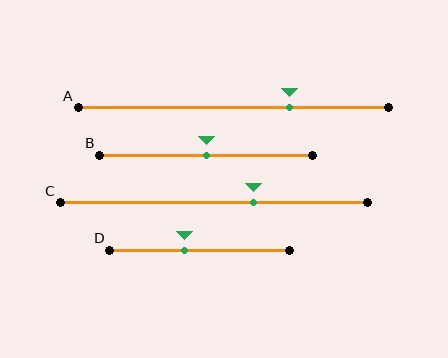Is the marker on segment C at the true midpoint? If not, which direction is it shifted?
No, the marker on segment C is shifted to the right by about 13% of the segment length.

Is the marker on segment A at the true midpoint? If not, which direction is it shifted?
No, the marker on segment A is shifted to the right by about 18% of the segment length.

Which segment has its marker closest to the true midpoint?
Segment B has its marker closest to the true midpoint.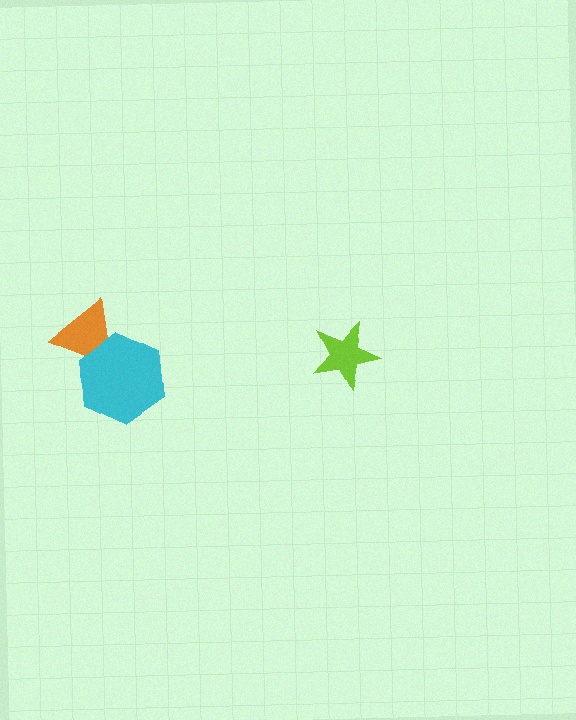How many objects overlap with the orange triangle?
1 object overlaps with the orange triangle.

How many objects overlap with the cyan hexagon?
1 object overlaps with the cyan hexagon.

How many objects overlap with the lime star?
0 objects overlap with the lime star.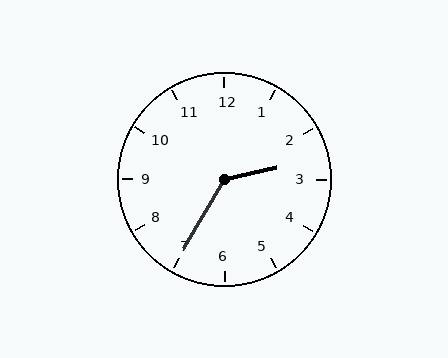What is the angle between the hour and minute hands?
Approximately 132 degrees.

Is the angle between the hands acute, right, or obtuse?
It is obtuse.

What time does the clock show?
2:35.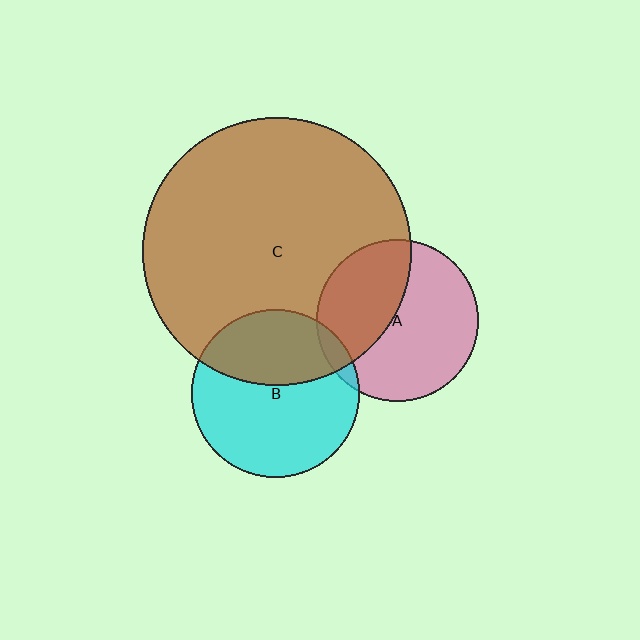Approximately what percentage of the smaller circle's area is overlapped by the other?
Approximately 40%.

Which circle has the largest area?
Circle C (brown).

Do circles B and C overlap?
Yes.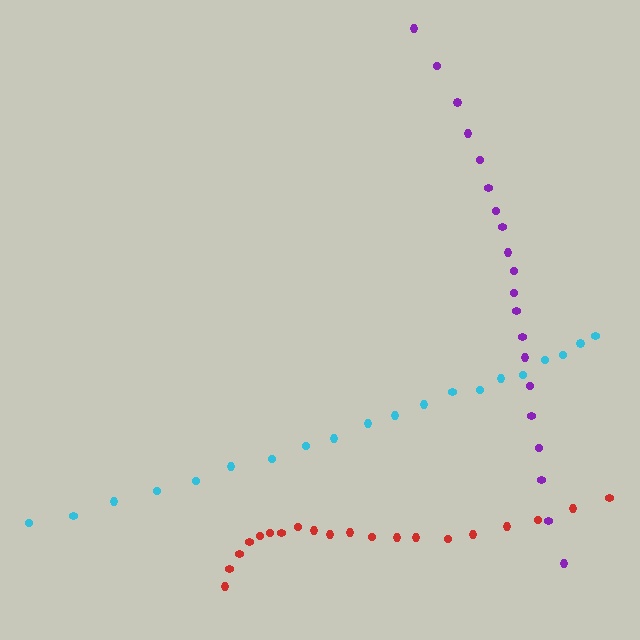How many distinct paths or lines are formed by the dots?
There are 3 distinct paths.